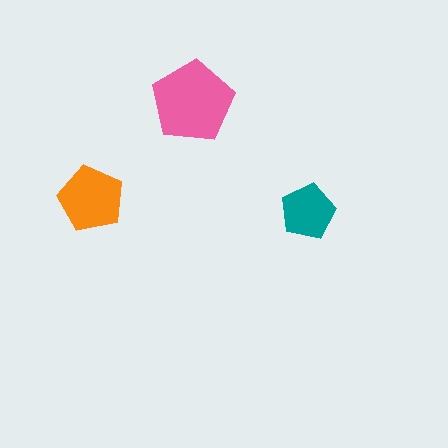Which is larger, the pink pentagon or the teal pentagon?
The pink one.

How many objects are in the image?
There are 3 objects in the image.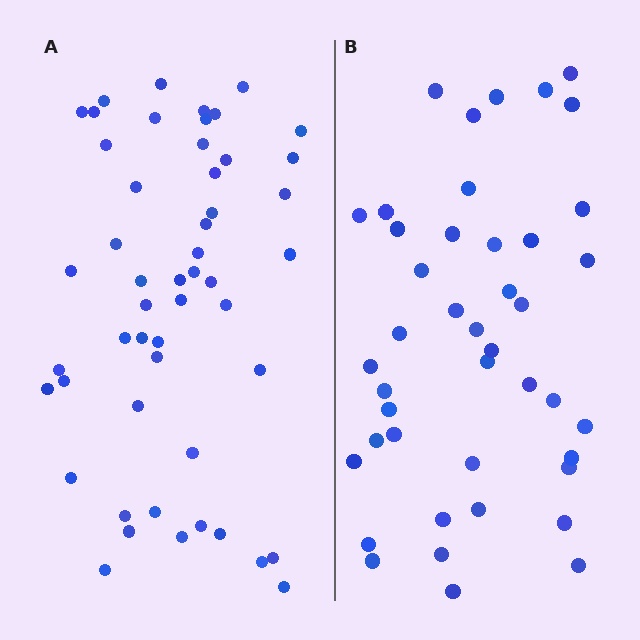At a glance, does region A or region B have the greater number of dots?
Region A (the left region) has more dots.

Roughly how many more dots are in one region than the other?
Region A has roughly 8 or so more dots than region B.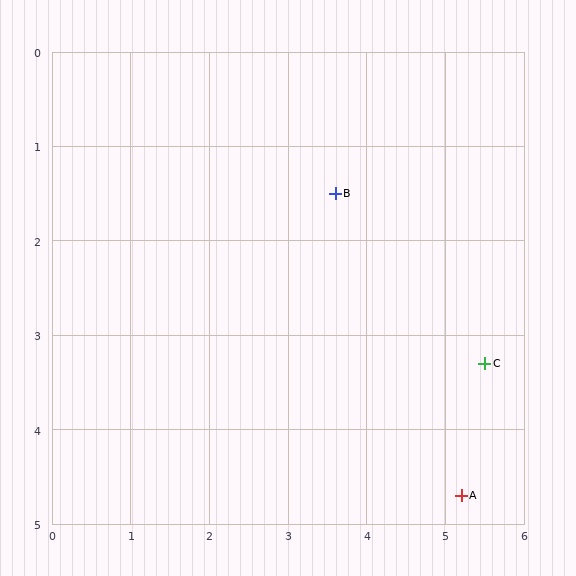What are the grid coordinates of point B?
Point B is at approximately (3.6, 1.5).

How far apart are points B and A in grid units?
Points B and A are about 3.6 grid units apart.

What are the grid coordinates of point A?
Point A is at approximately (5.2, 4.7).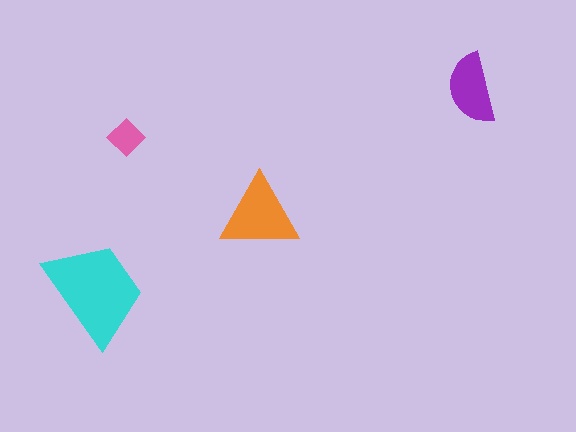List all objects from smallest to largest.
The pink diamond, the purple semicircle, the orange triangle, the cyan trapezoid.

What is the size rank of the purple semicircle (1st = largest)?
3rd.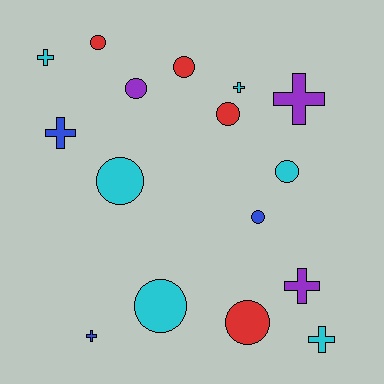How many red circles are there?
There are 4 red circles.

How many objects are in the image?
There are 16 objects.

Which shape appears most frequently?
Circle, with 9 objects.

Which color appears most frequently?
Cyan, with 6 objects.